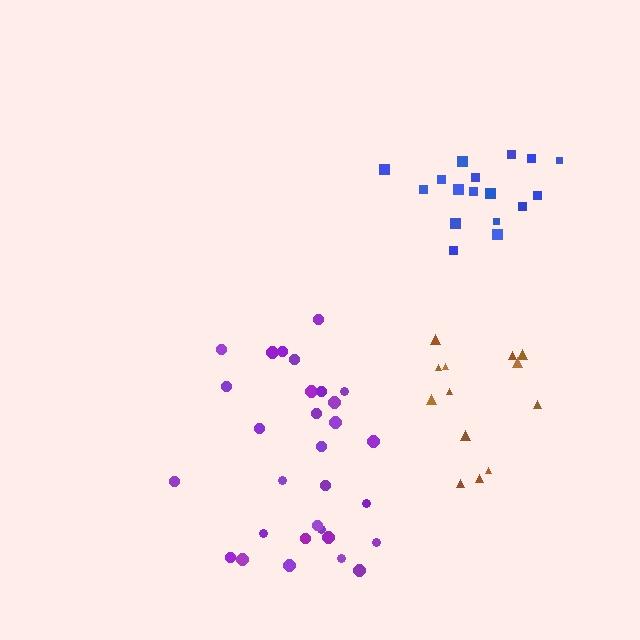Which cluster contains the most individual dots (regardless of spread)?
Purple (30).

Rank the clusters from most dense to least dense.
blue, purple, brown.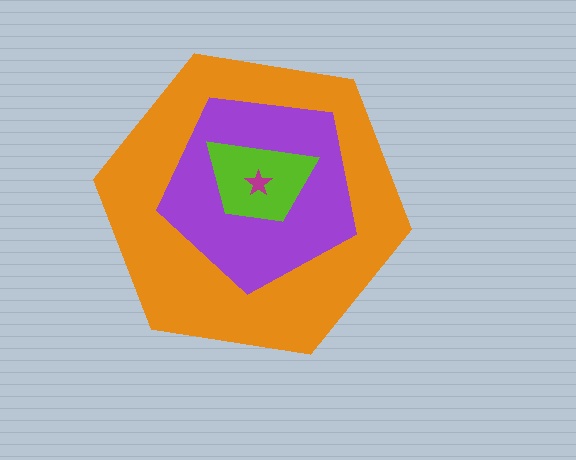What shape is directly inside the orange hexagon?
The purple pentagon.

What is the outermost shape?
The orange hexagon.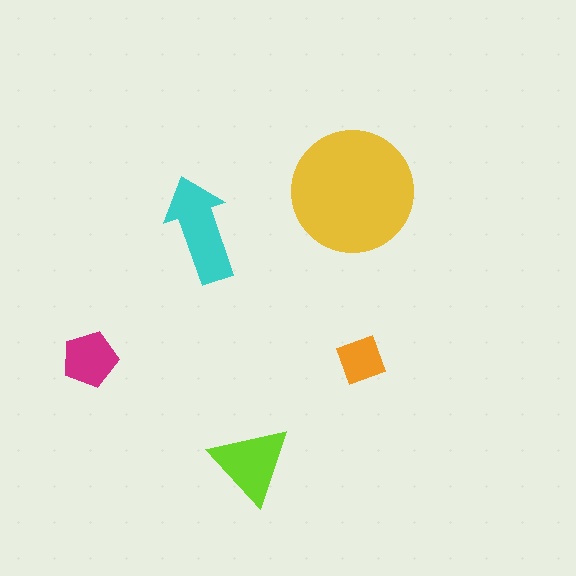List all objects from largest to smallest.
The yellow circle, the cyan arrow, the lime triangle, the magenta pentagon, the orange diamond.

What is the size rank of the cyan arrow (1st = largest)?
2nd.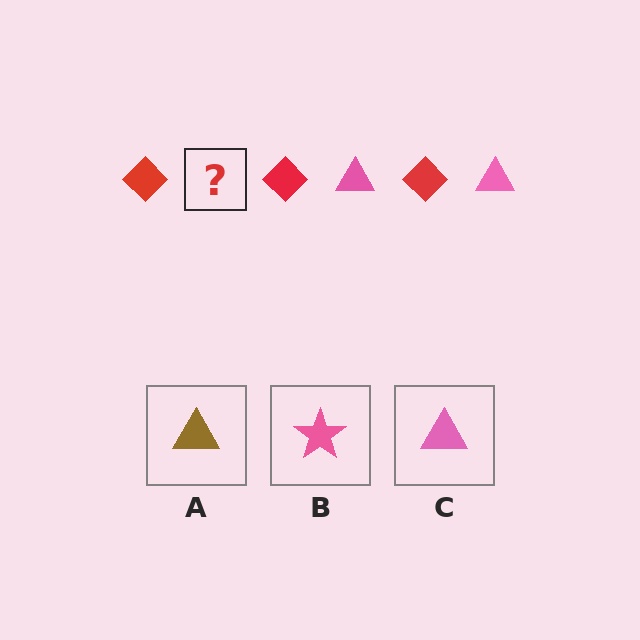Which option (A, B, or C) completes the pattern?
C.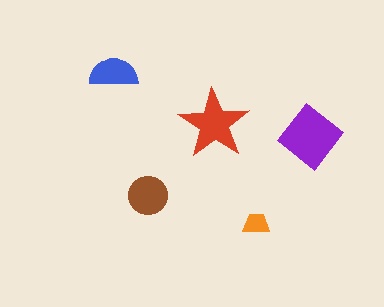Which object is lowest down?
The orange trapezoid is bottommost.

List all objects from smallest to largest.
The orange trapezoid, the blue semicircle, the brown circle, the red star, the purple diamond.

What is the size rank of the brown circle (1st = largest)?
3rd.